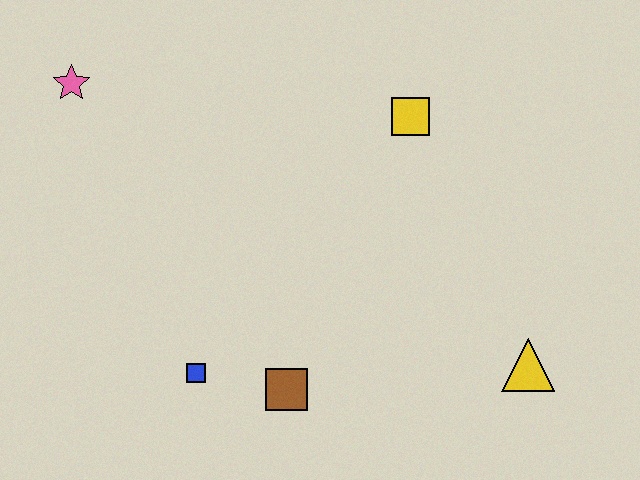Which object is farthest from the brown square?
The pink star is farthest from the brown square.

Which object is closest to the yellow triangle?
The brown square is closest to the yellow triangle.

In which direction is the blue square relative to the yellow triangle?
The blue square is to the left of the yellow triangle.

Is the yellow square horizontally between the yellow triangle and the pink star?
Yes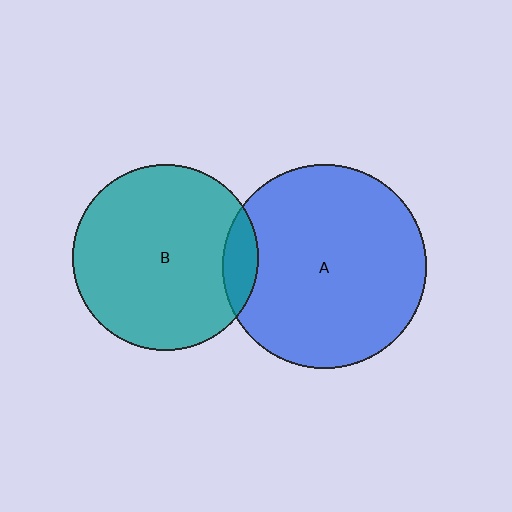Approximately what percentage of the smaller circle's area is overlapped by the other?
Approximately 10%.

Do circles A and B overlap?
Yes.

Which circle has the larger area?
Circle A (blue).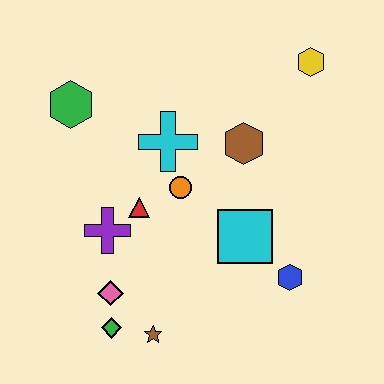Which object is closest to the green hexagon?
The cyan cross is closest to the green hexagon.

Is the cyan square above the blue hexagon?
Yes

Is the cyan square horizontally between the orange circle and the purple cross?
No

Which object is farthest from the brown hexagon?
The green diamond is farthest from the brown hexagon.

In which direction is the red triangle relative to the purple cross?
The red triangle is to the right of the purple cross.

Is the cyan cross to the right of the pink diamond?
Yes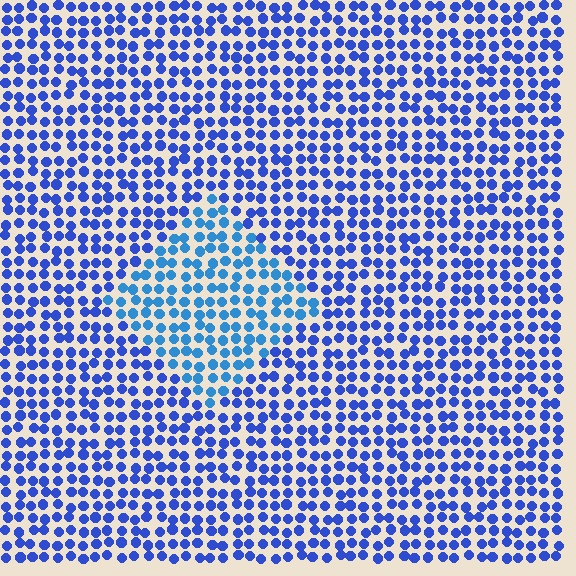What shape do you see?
I see a diamond.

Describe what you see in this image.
The image is filled with small blue elements in a uniform arrangement. A diamond-shaped region is visible where the elements are tinted to a slightly different hue, forming a subtle color boundary.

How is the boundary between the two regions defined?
The boundary is defined purely by a slight shift in hue (about 24 degrees). Spacing, size, and orientation are identical on both sides.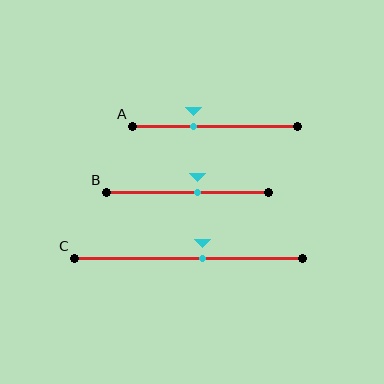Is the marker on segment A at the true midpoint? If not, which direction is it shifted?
No, the marker on segment A is shifted to the left by about 13% of the segment length.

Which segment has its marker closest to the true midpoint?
Segment C has its marker closest to the true midpoint.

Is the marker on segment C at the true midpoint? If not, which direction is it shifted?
No, the marker on segment C is shifted to the right by about 6% of the segment length.